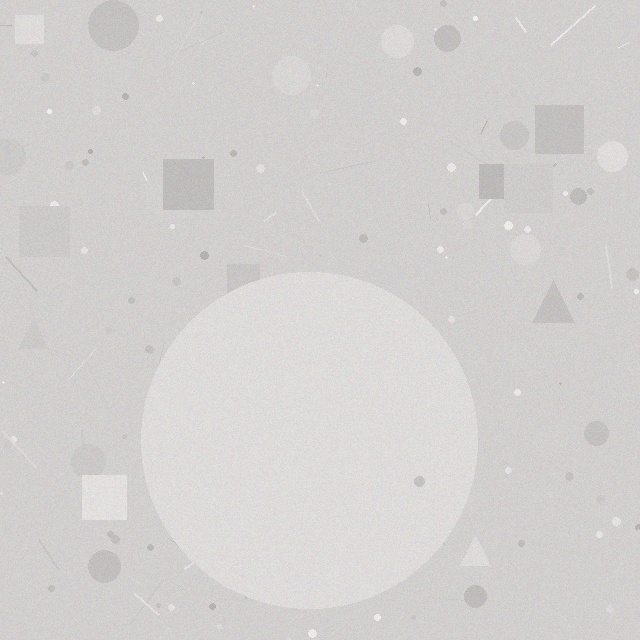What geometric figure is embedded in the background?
A circle is embedded in the background.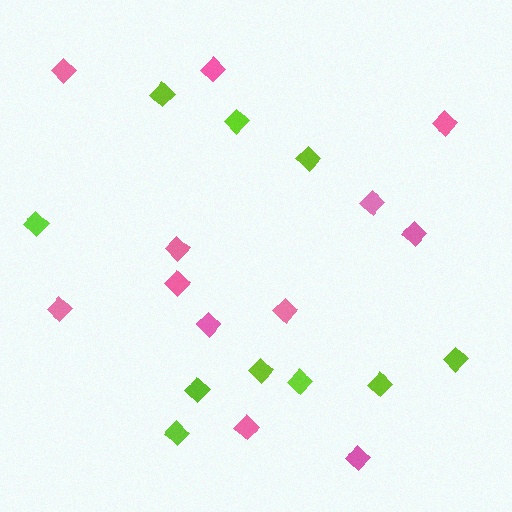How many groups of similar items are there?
There are 2 groups: one group of pink diamonds (12) and one group of lime diamonds (10).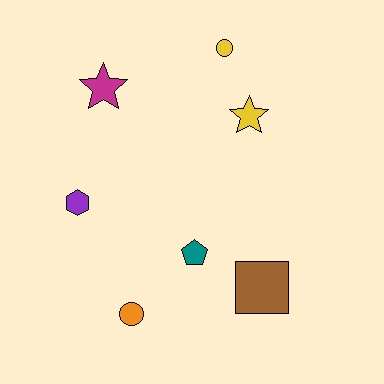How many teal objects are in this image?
There is 1 teal object.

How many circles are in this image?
There are 2 circles.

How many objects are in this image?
There are 7 objects.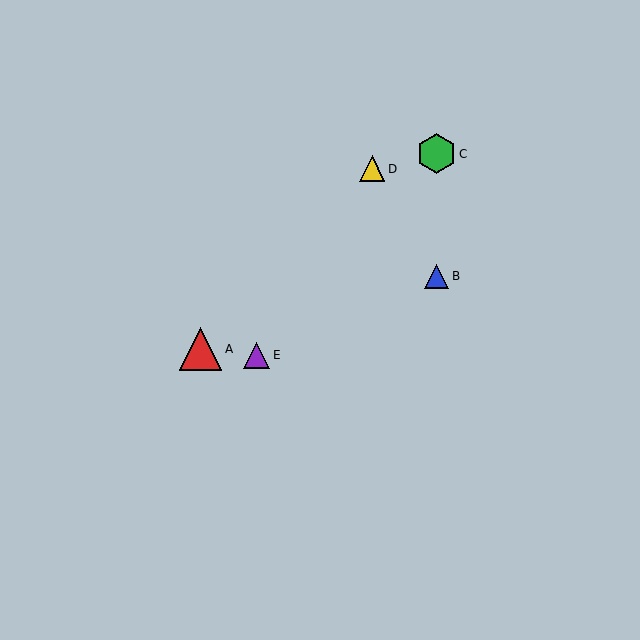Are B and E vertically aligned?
No, B is at x≈437 and E is at x≈256.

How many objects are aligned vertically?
2 objects (B, C) are aligned vertically.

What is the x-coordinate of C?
Object C is at x≈437.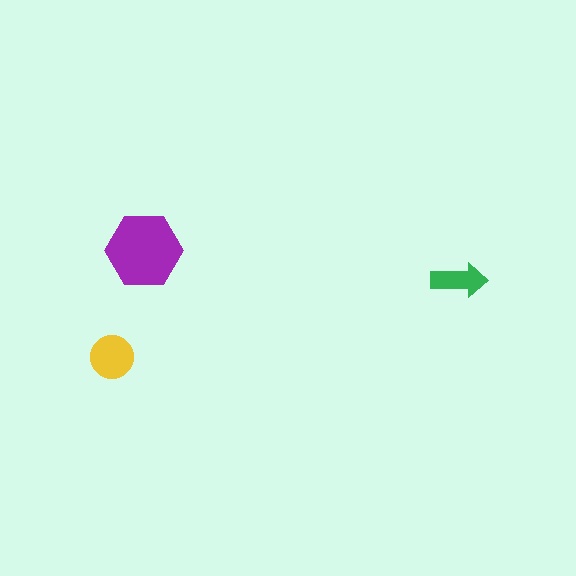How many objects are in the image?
There are 3 objects in the image.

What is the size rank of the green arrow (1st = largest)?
3rd.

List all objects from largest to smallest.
The purple hexagon, the yellow circle, the green arrow.